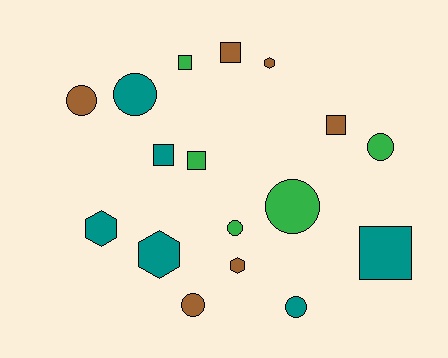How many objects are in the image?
There are 17 objects.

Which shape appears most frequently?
Circle, with 7 objects.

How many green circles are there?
There are 3 green circles.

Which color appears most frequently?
Teal, with 6 objects.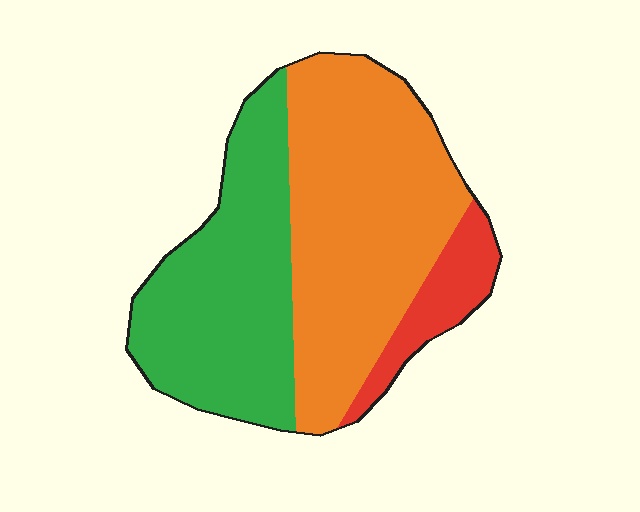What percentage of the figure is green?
Green takes up between a quarter and a half of the figure.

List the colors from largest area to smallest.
From largest to smallest: orange, green, red.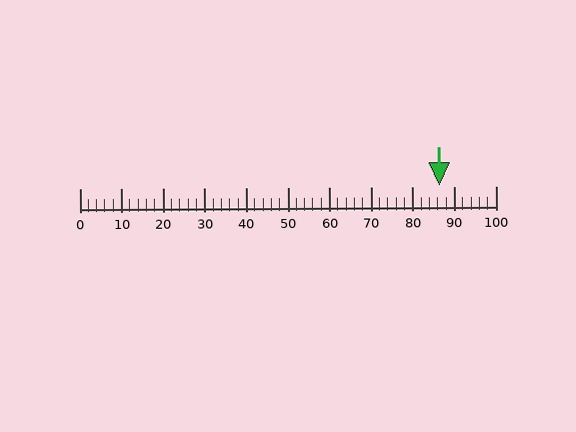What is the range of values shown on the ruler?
The ruler shows values from 0 to 100.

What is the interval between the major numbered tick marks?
The major tick marks are spaced 10 units apart.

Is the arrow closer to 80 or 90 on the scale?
The arrow is closer to 90.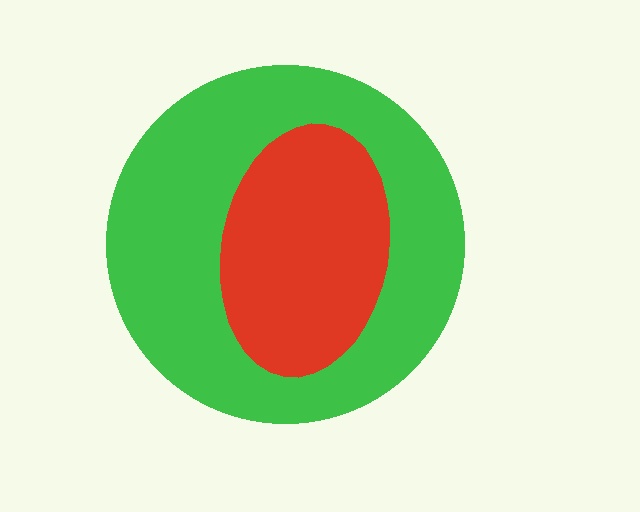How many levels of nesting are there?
2.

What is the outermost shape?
The green circle.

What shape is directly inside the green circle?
The red ellipse.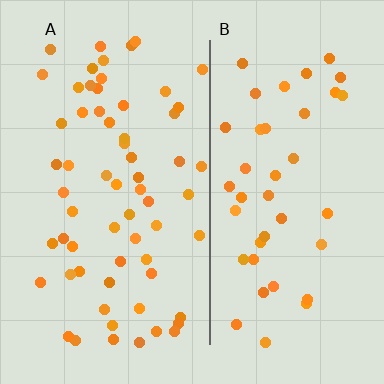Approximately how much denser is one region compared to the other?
Approximately 1.5× — region A over region B.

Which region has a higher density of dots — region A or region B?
A (the left).